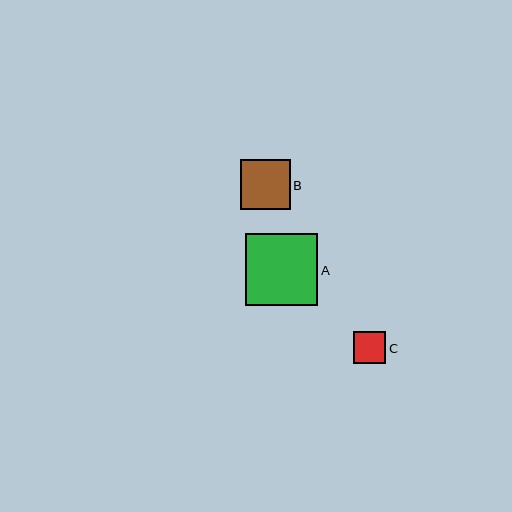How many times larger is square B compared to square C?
Square B is approximately 1.5 times the size of square C.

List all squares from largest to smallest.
From largest to smallest: A, B, C.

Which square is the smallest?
Square C is the smallest with a size of approximately 32 pixels.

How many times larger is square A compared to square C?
Square A is approximately 2.3 times the size of square C.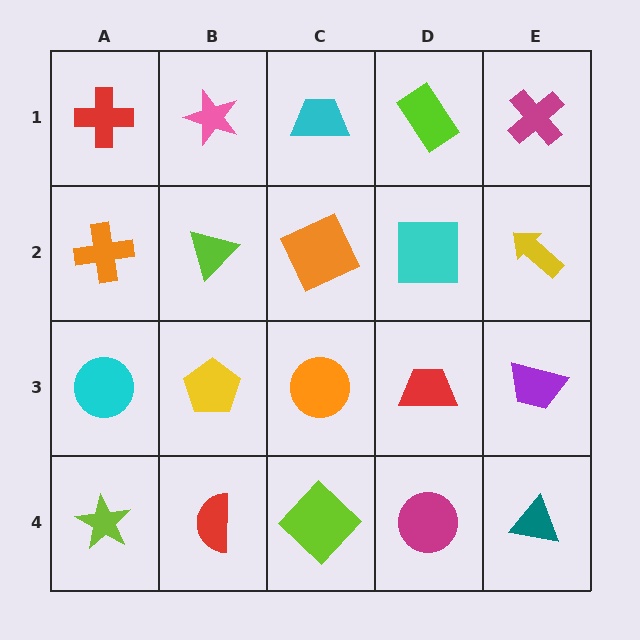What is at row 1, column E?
A magenta cross.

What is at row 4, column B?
A red semicircle.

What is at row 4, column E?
A teal triangle.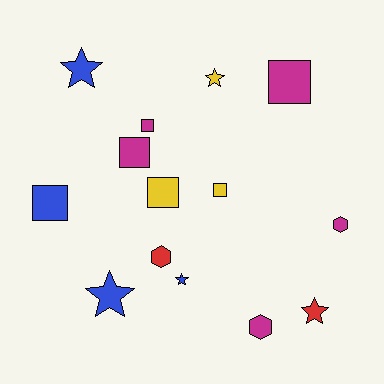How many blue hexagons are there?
There are no blue hexagons.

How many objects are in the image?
There are 14 objects.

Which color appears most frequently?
Magenta, with 5 objects.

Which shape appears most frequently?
Square, with 6 objects.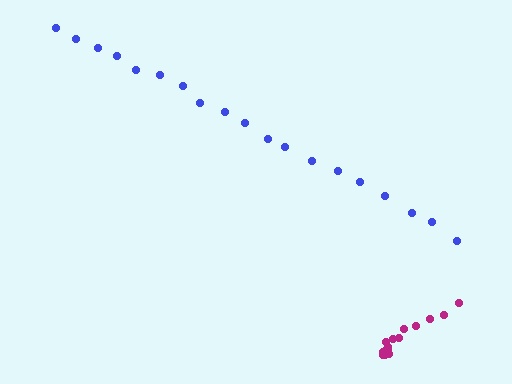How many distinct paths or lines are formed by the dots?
There are 2 distinct paths.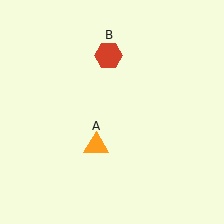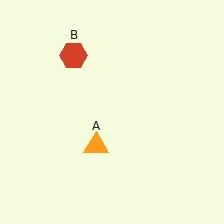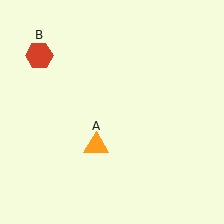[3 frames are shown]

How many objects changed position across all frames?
1 object changed position: red hexagon (object B).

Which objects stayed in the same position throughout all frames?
Orange triangle (object A) remained stationary.